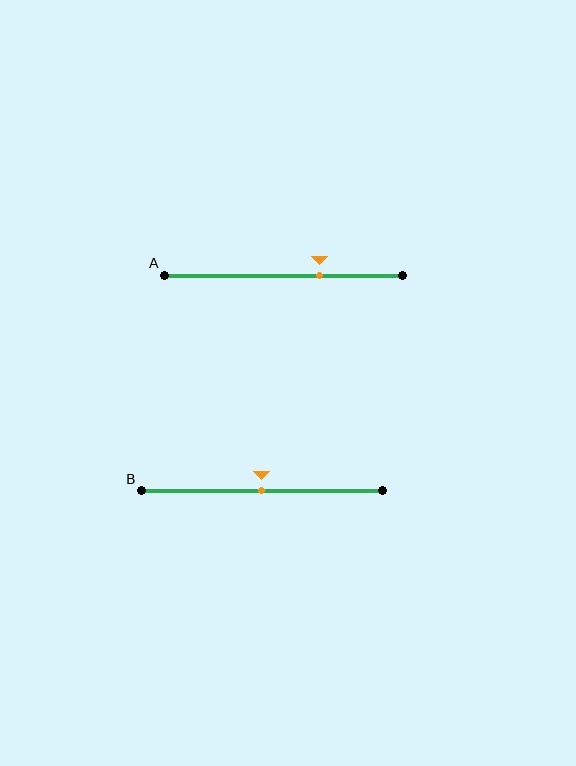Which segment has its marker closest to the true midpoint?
Segment B has its marker closest to the true midpoint.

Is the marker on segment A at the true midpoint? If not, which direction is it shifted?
No, the marker on segment A is shifted to the right by about 15% of the segment length.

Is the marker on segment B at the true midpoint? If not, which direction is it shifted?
Yes, the marker on segment B is at the true midpoint.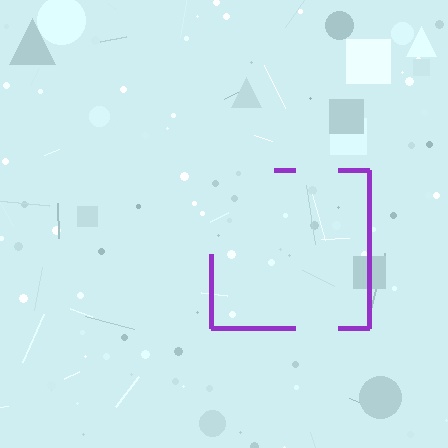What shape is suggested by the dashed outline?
The dashed outline suggests a square.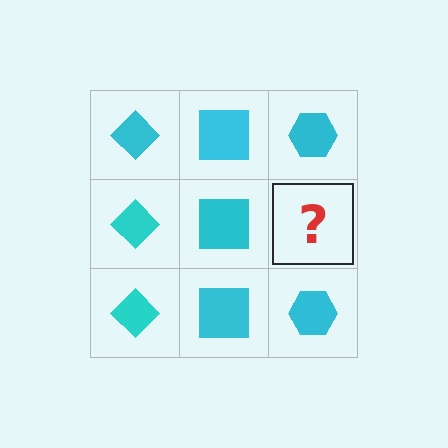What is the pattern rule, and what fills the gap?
The rule is that each column has a consistent shape. The gap should be filled with a cyan hexagon.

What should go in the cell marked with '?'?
The missing cell should contain a cyan hexagon.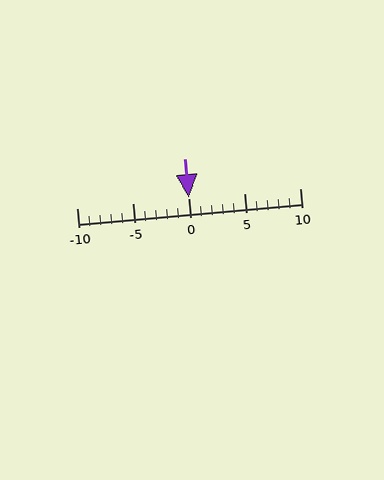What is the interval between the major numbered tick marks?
The major tick marks are spaced 5 units apart.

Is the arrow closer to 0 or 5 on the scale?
The arrow is closer to 0.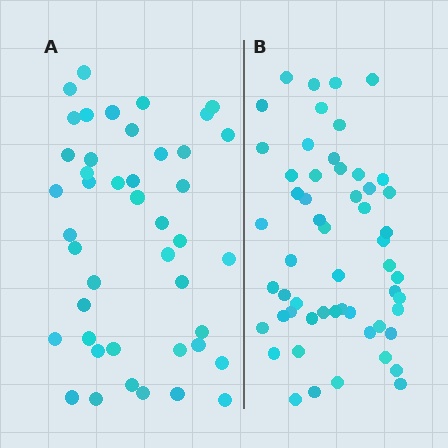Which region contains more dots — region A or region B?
Region B (the right region) has more dots.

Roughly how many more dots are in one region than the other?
Region B has roughly 12 or so more dots than region A.